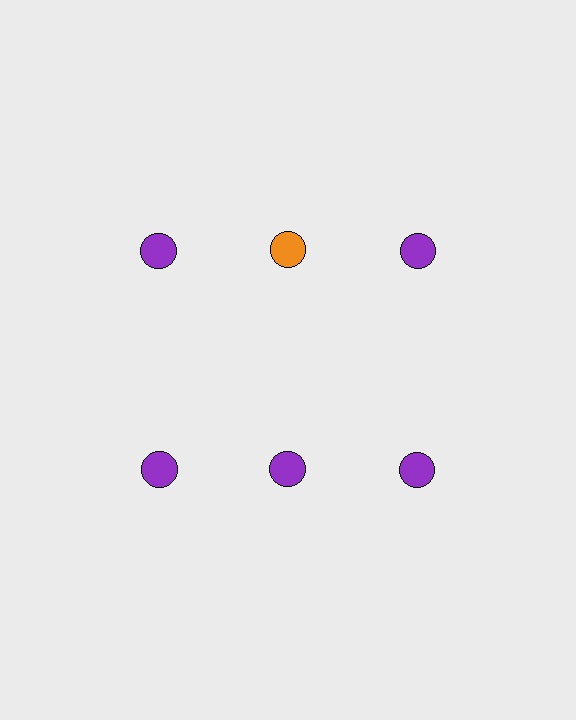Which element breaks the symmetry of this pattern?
The orange circle in the top row, second from left column breaks the symmetry. All other shapes are purple circles.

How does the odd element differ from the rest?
It has a different color: orange instead of purple.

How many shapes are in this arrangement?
There are 6 shapes arranged in a grid pattern.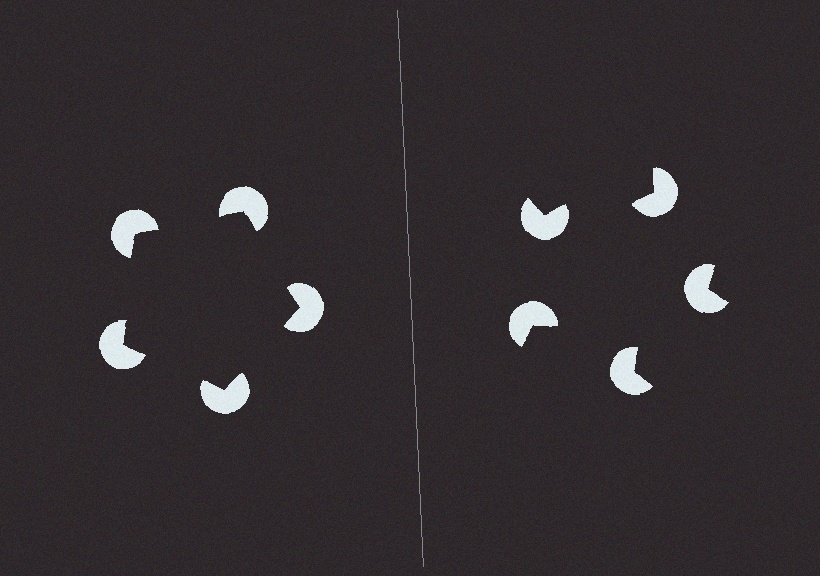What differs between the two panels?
The pac-man discs are positioned identically on both sides; only the wedge orientations differ. On the left they align to a pentagon; on the right they are misaligned.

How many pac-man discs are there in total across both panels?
10 — 5 on each side.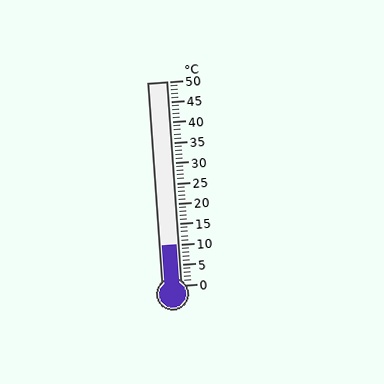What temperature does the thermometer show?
The thermometer shows approximately 10°C.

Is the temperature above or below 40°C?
The temperature is below 40°C.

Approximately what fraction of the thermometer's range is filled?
The thermometer is filled to approximately 20% of its range.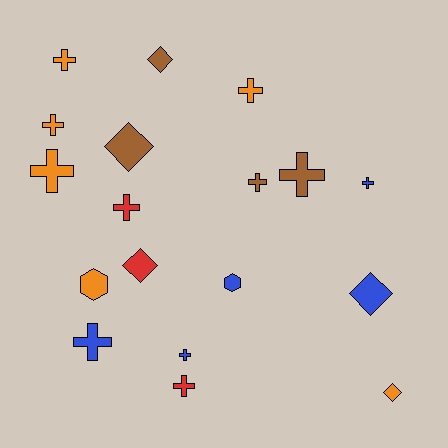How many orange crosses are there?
There are 4 orange crosses.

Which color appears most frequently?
Orange, with 6 objects.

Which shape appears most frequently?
Cross, with 11 objects.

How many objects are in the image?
There are 18 objects.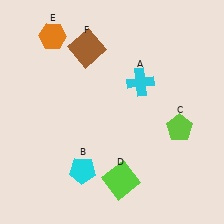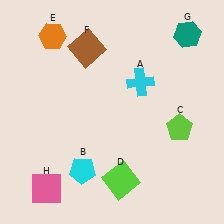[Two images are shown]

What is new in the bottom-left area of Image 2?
A pink square (H) was added in the bottom-left area of Image 2.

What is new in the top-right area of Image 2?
A teal hexagon (G) was added in the top-right area of Image 2.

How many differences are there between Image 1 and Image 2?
There are 2 differences between the two images.